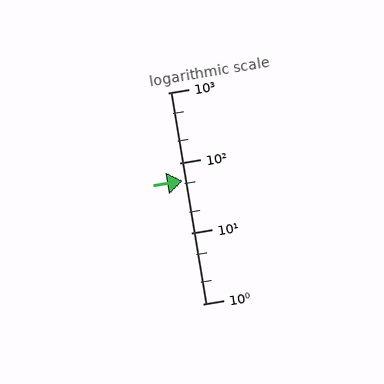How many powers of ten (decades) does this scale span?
The scale spans 3 decades, from 1 to 1000.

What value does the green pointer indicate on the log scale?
The pointer indicates approximately 56.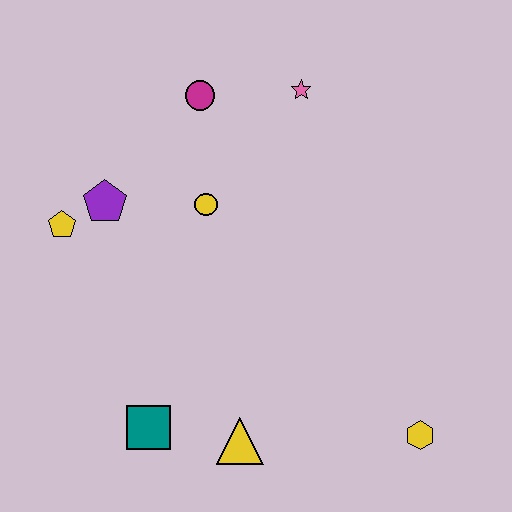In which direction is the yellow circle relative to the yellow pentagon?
The yellow circle is to the right of the yellow pentagon.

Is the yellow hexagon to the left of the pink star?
No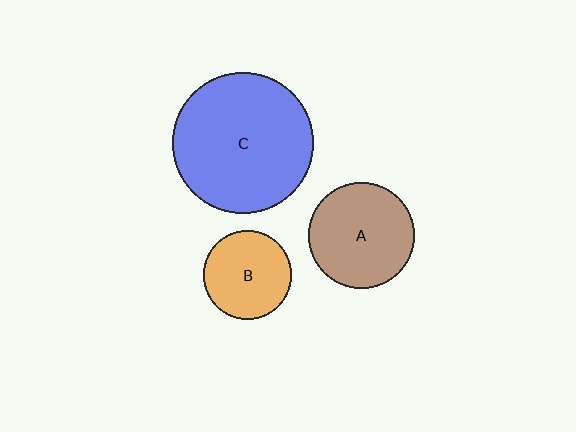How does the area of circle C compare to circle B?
Approximately 2.5 times.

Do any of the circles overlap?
No, none of the circles overlap.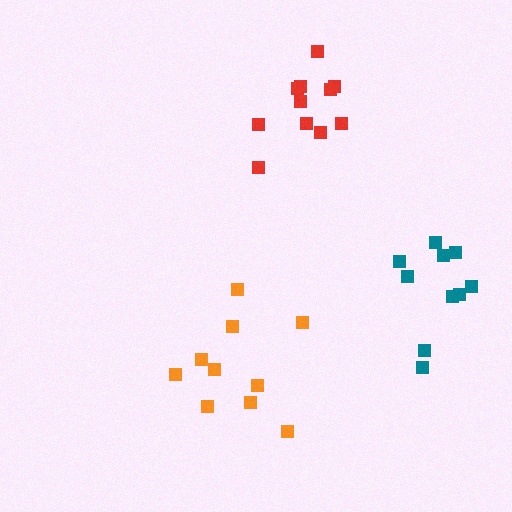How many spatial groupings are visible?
There are 3 spatial groupings.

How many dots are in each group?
Group 1: 11 dots, Group 2: 10 dots, Group 3: 10 dots (31 total).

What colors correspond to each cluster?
The clusters are colored: red, orange, teal.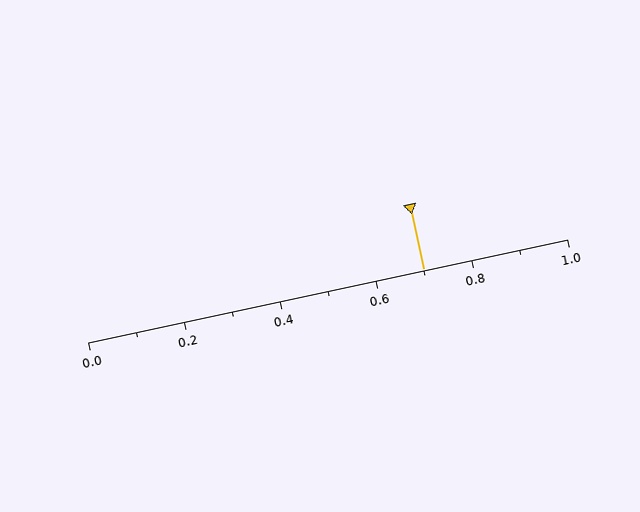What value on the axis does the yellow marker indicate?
The marker indicates approximately 0.7.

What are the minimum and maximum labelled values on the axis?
The axis runs from 0.0 to 1.0.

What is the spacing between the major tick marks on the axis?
The major ticks are spaced 0.2 apart.